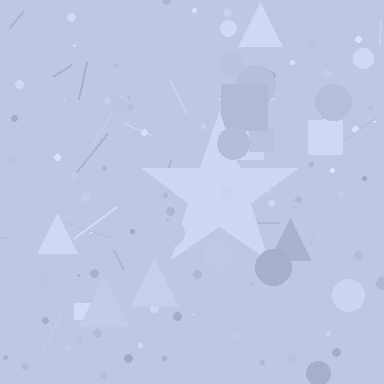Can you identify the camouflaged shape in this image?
The camouflaged shape is a star.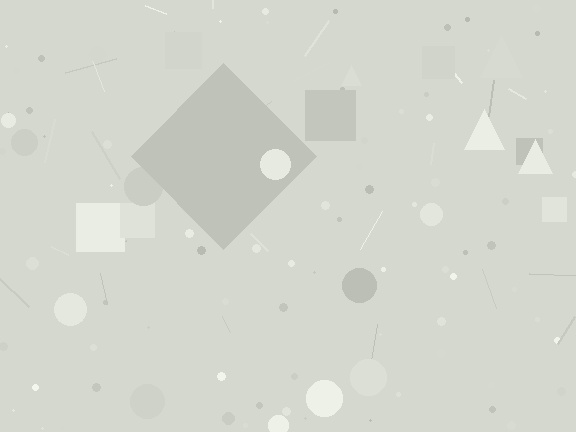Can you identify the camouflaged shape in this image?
The camouflaged shape is a diamond.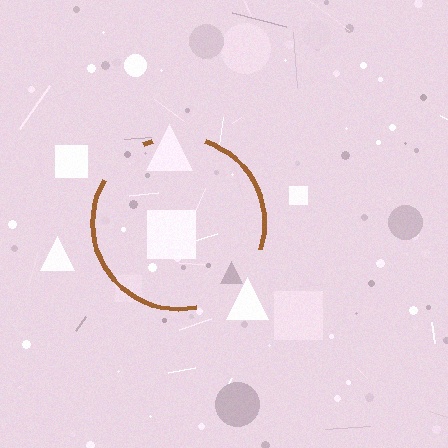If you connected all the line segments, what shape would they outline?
They would outline a circle.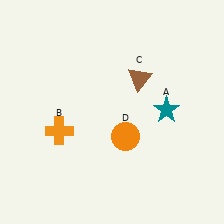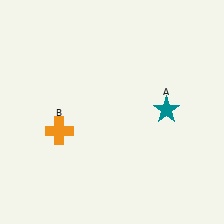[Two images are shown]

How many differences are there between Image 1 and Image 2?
There are 2 differences between the two images.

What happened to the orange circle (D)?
The orange circle (D) was removed in Image 2. It was in the bottom-right area of Image 1.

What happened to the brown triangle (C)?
The brown triangle (C) was removed in Image 2. It was in the top-right area of Image 1.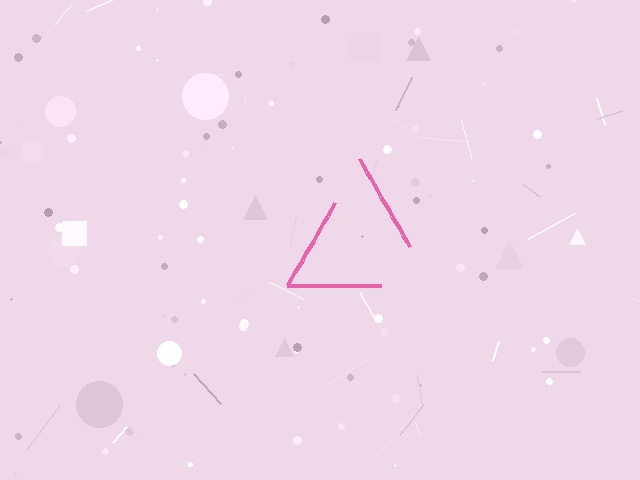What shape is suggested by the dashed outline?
The dashed outline suggests a triangle.